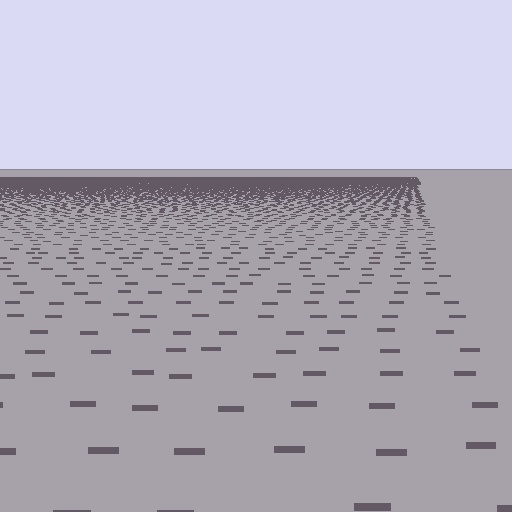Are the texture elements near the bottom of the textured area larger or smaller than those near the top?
Larger. Near the bottom, elements are closer to the viewer and appear at a bigger on-screen size.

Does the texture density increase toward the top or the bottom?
Density increases toward the top.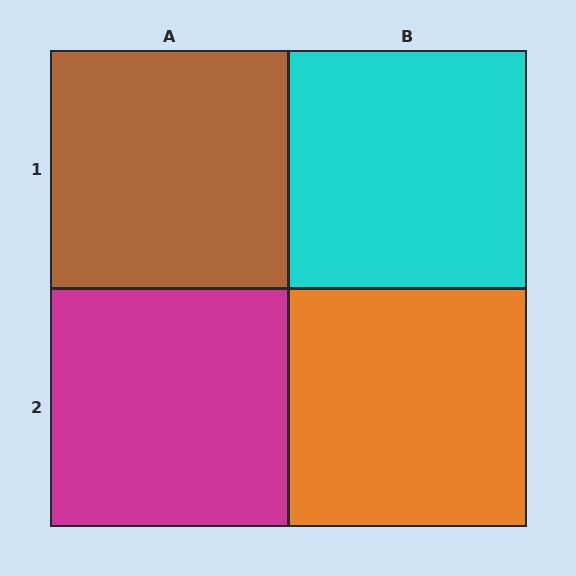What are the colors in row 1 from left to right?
Brown, cyan.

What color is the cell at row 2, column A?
Magenta.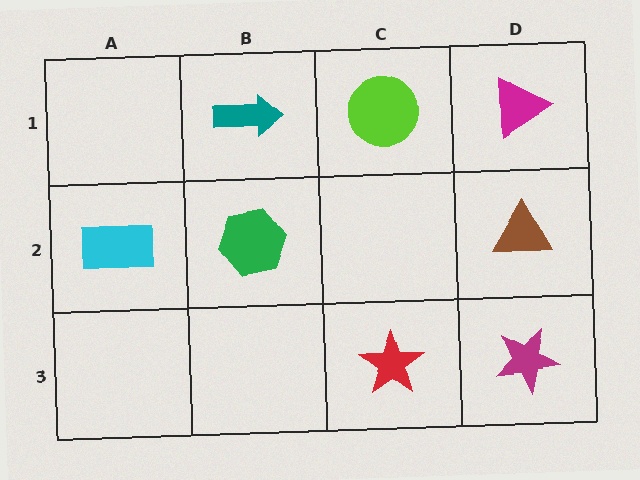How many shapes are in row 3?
2 shapes.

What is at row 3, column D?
A magenta star.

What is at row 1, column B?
A teal arrow.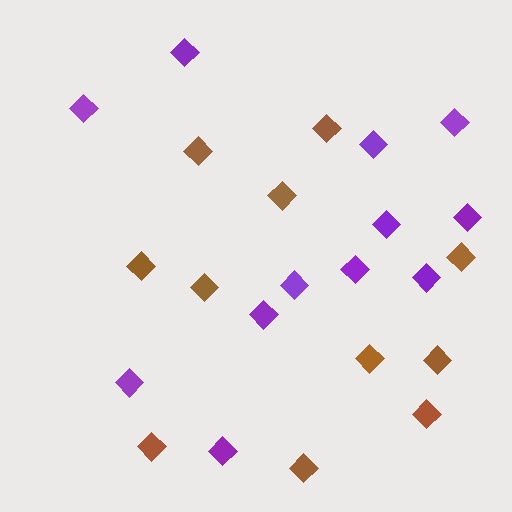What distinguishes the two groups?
There are 2 groups: one group of purple diamonds (12) and one group of brown diamonds (11).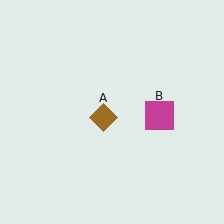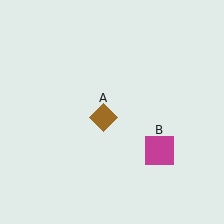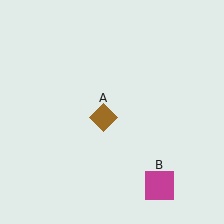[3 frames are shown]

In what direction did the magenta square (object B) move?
The magenta square (object B) moved down.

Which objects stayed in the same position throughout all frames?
Brown diamond (object A) remained stationary.